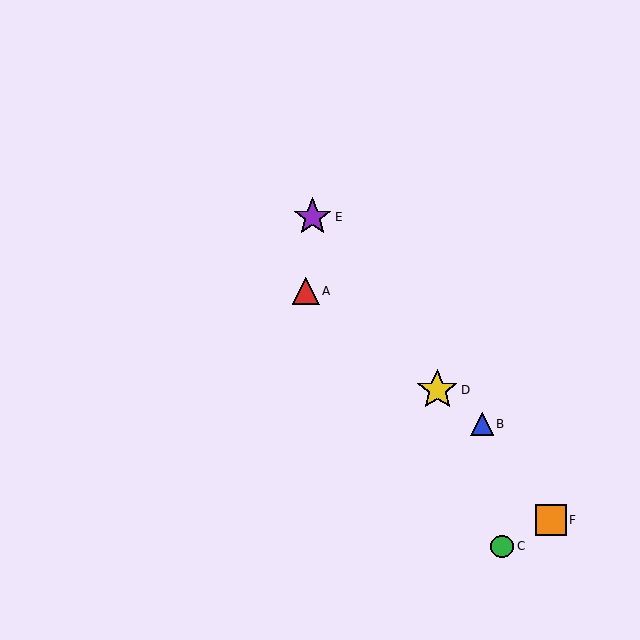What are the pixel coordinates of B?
Object B is at (482, 424).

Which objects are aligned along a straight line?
Objects A, B, D are aligned along a straight line.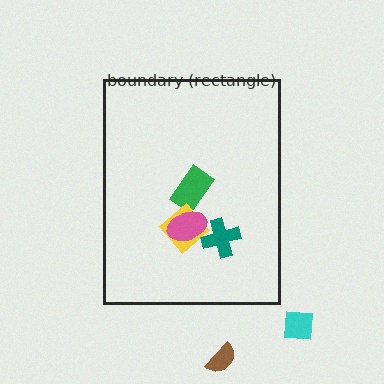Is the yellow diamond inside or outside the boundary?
Inside.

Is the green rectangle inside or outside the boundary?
Inside.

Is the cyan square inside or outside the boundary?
Outside.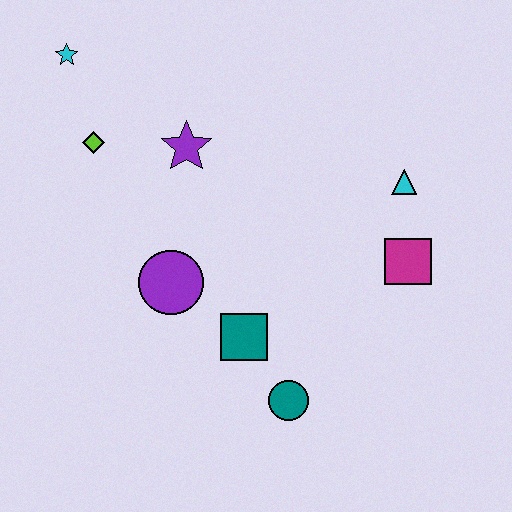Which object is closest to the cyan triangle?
The magenta square is closest to the cyan triangle.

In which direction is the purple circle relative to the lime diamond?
The purple circle is below the lime diamond.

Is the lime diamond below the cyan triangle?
No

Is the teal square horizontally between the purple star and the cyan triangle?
Yes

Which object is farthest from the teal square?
The cyan star is farthest from the teal square.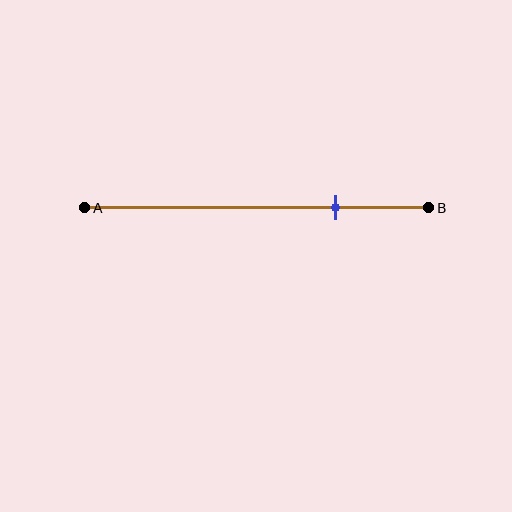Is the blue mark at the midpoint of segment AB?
No, the mark is at about 75% from A, not at the 50% midpoint.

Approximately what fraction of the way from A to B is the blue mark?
The blue mark is approximately 75% of the way from A to B.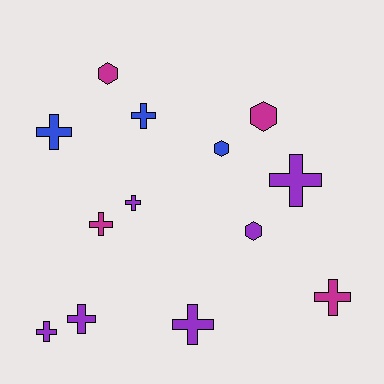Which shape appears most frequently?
Cross, with 9 objects.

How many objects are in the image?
There are 13 objects.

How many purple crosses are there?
There are 5 purple crosses.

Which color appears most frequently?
Purple, with 6 objects.